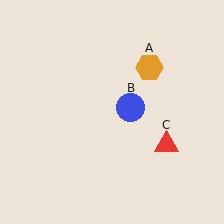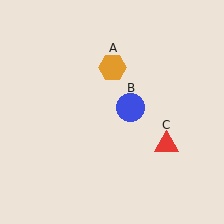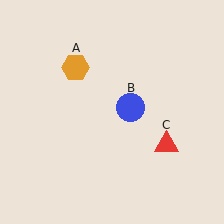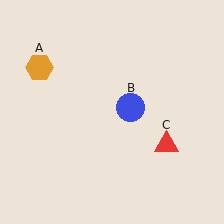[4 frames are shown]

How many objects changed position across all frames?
1 object changed position: orange hexagon (object A).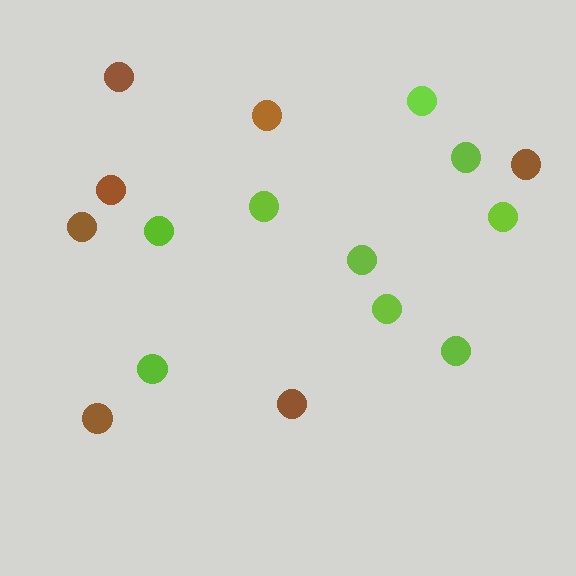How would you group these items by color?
There are 2 groups: one group of brown circles (7) and one group of lime circles (9).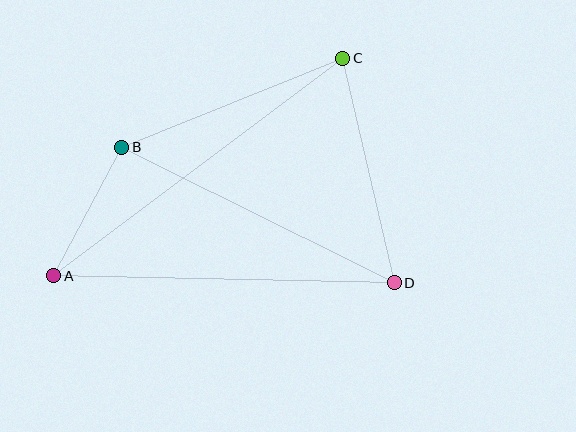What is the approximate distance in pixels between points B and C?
The distance between B and C is approximately 238 pixels.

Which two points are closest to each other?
Points A and B are closest to each other.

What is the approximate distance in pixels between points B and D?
The distance between B and D is approximately 304 pixels.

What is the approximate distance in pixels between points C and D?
The distance between C and D is approximately 230 pixels.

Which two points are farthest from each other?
Points A and C are farthest from each other.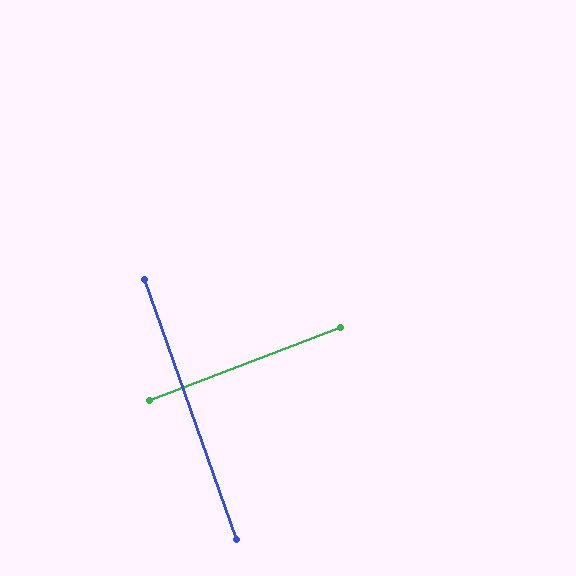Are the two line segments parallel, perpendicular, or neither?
Perpendicular — they meet at approximately 88°.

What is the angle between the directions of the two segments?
Approximately 88 degrees.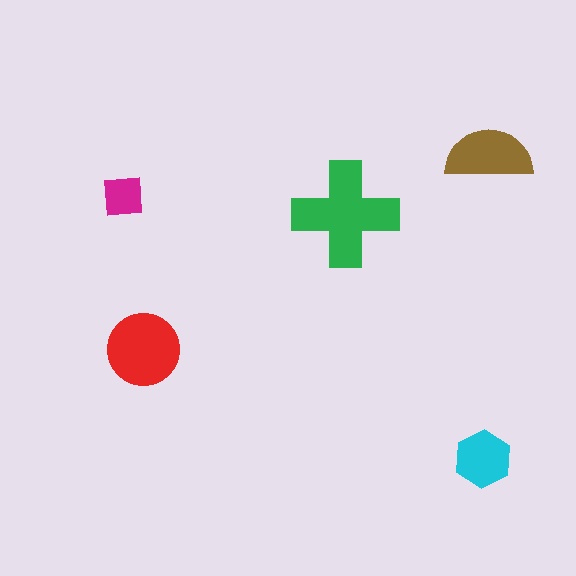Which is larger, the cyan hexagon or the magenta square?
The cyan hexagon.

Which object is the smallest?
The magenta square.